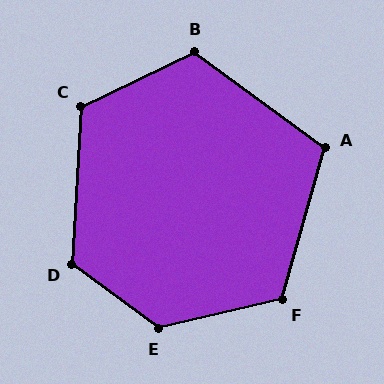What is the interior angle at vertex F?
Approximately 119 degrees (obtuse).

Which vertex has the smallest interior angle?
A, at approximately 111 degrees.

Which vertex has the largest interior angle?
E, at approximately 130 degrees.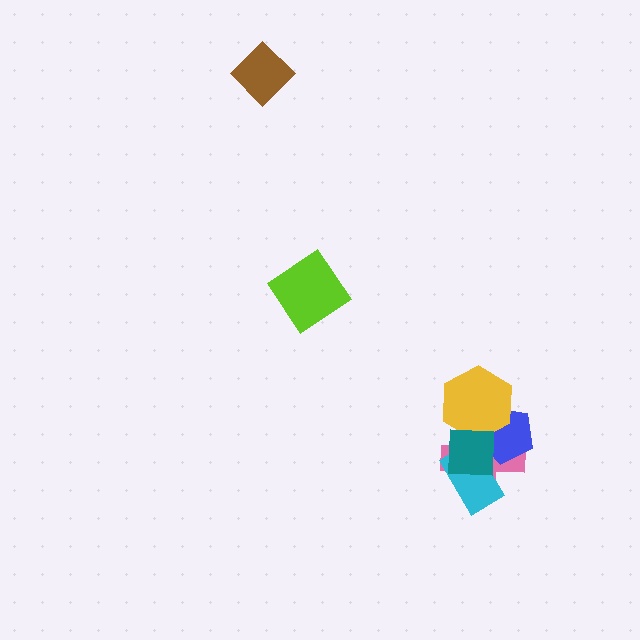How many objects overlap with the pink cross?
4 objects overlap with the pink cross.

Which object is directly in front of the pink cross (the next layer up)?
The blue pentagon is directly in front of the pink cross.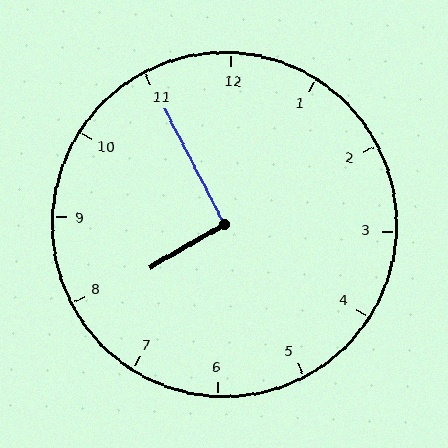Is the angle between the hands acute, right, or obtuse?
It is right.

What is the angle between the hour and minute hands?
Approximately 92 degrees.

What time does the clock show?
7:55.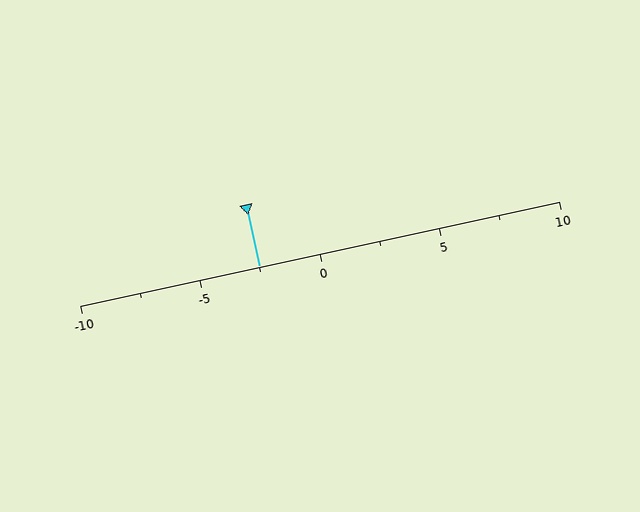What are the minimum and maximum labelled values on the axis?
The axis runs from -10 to 10.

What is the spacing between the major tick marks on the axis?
The major ticks are spaced 5 apart.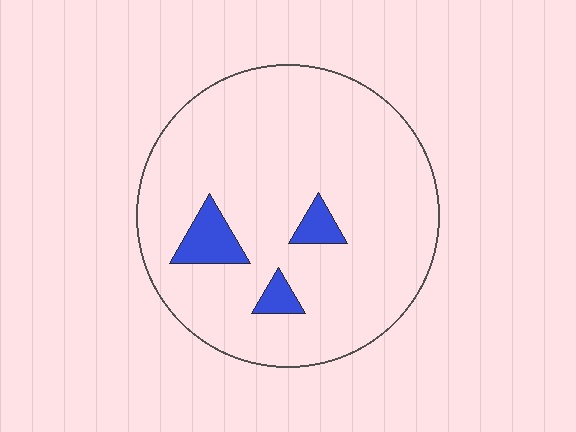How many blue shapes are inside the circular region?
3.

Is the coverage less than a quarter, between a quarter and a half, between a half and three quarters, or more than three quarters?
Less than a quarter.